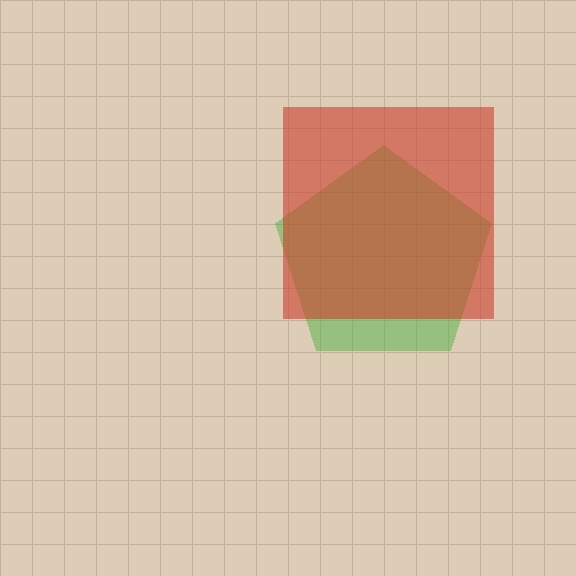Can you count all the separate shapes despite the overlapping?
Yes, there are 2 separate shapes.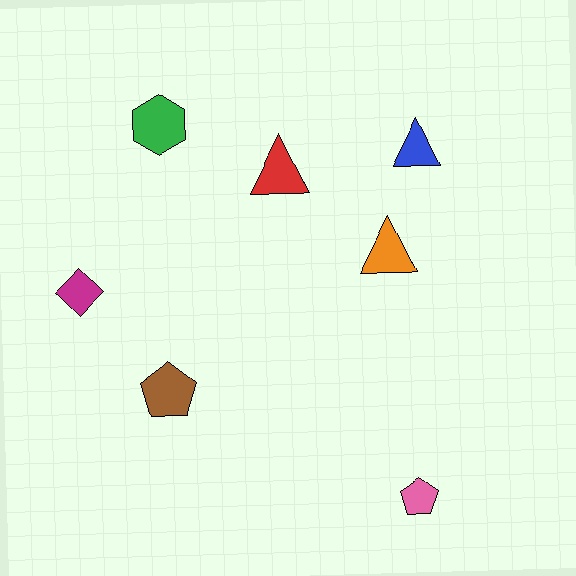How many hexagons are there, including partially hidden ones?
There is 1 hexagon.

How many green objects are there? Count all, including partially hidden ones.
There is 1 green object.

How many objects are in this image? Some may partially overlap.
There are 7 objects.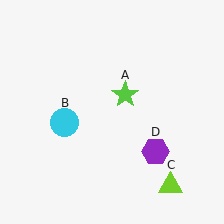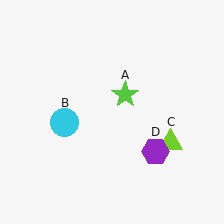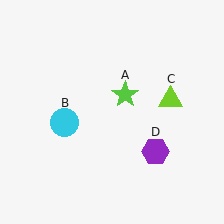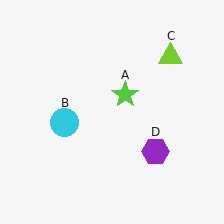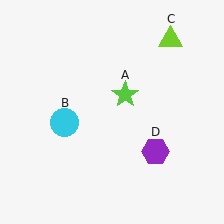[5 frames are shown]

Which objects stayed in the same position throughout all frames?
Lime star (object A) and cyan circle (object B) and purple hexagon (object D) remained stationary.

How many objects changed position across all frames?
1 object changed position: lime triangle (object C).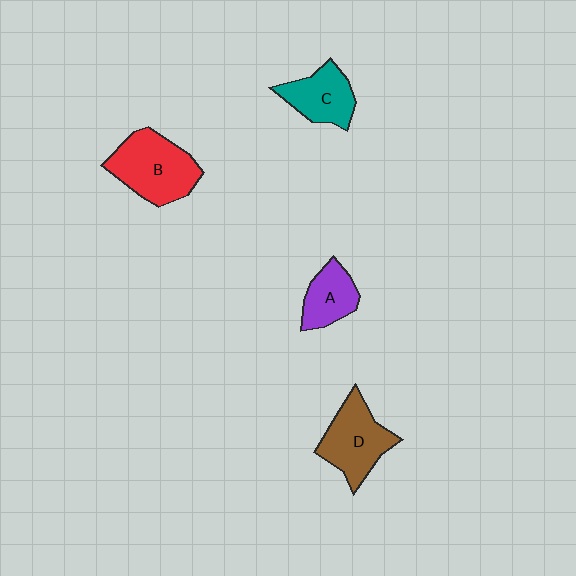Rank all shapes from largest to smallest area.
From largest to smallest: B (red), D (brown), C (teal), A (purple).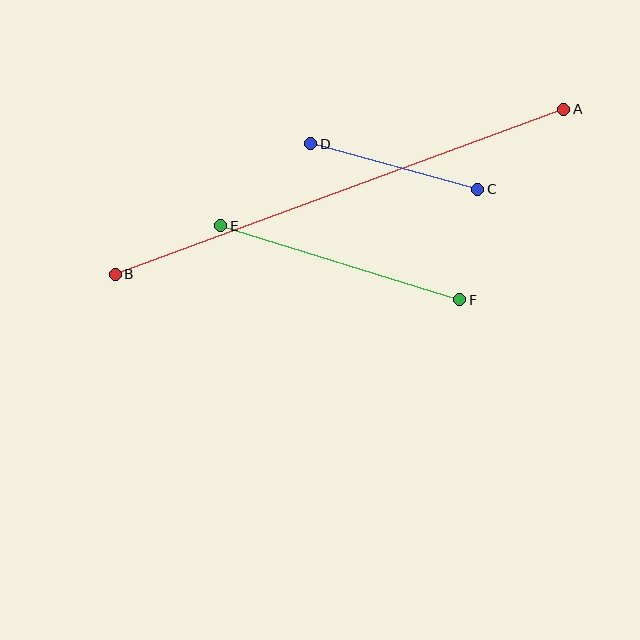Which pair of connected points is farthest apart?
Points A and B are farthest apart.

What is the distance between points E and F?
The distance is approximately 250 pixels.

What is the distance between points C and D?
The distance is approximately 173 pixels.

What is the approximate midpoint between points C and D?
The midpoint is at approximately (394, 167) pixels.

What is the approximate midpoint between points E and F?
The midpoint is at approximately (340, 263) pixels.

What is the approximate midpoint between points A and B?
The midpoint is at approximately (339, 192) pixels.